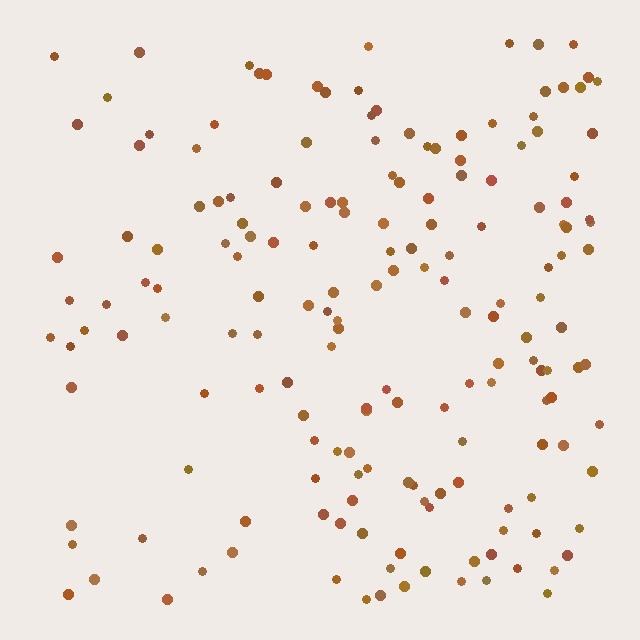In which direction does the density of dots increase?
From left to right, with the right side densest.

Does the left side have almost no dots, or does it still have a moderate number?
Still a moderate number, just noticeably fewer than the right.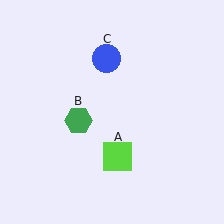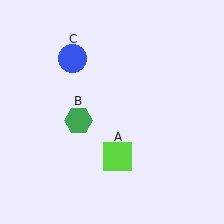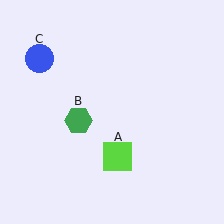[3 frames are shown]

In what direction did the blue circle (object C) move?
The blue circle (object C) moved left.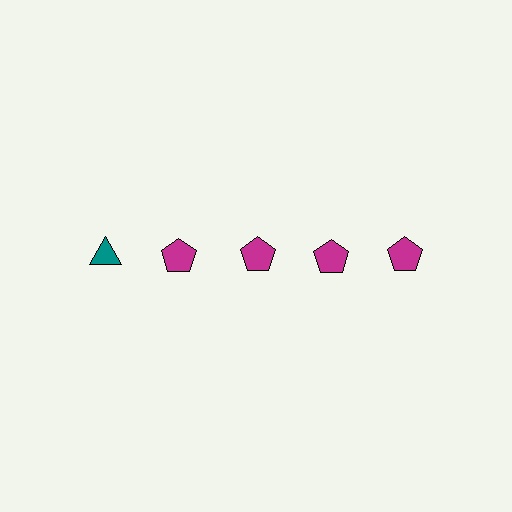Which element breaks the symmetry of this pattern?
The teal triangle in the top row, leftmost column breaks the symmetry. All other shapes are magenta pentagons.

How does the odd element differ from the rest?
It differs in both color (teal instead of magenta) and shape (triangle instead of pentagon).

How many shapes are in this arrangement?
There are 5 shapes arranged in a grid pattern.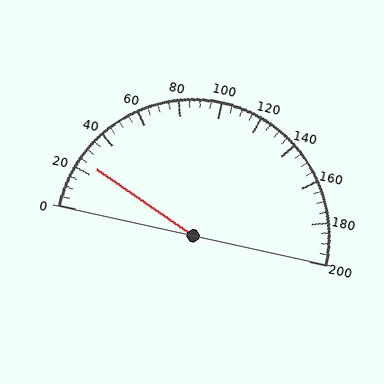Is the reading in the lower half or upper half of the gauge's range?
The reading is in the lower half of the range (0 to 200).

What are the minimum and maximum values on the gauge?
The gauge ranges from 0 to 200.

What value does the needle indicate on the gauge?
The needle indicates approximately 25.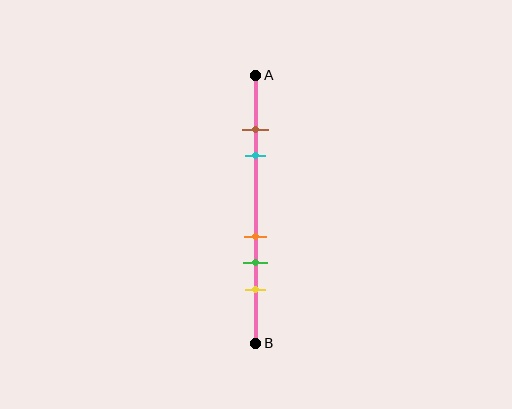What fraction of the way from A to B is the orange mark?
The orange mark is approximately 60% (0.6) of the way from A to B.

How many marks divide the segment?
There are 5 marks dividing the segment.